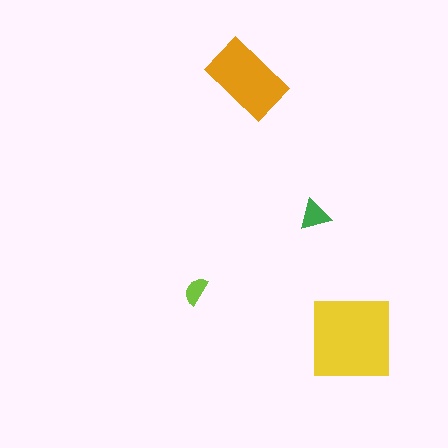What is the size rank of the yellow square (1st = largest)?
1st.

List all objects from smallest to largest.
The lime semicircle, the green triangle, the orange rectangle, the yellow square.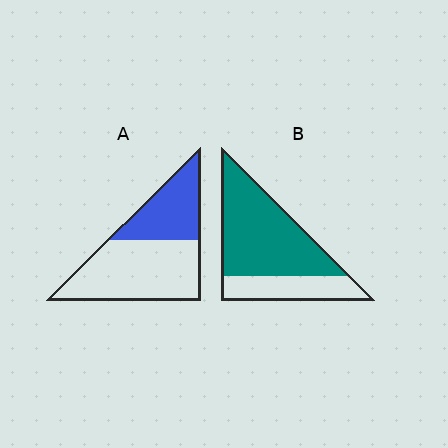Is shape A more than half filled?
No.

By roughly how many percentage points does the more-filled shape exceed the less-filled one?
By roughly 35 percentage points (B over A).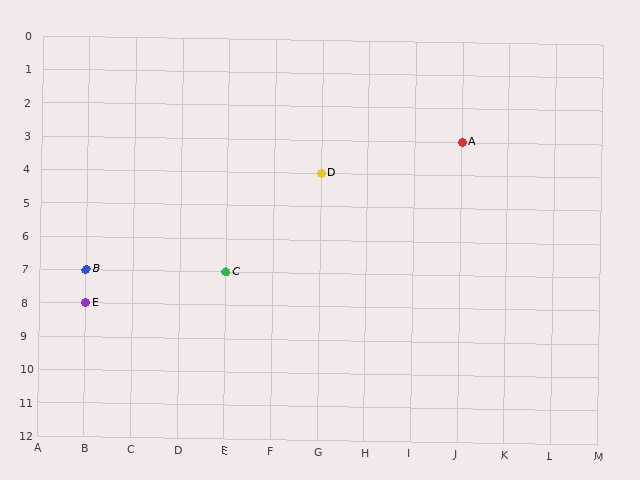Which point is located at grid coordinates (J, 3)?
Point A is at (J, 3).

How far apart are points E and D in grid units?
Points E and D are 5 columns and 4 rows apart (about 6.4 grid units diagonally).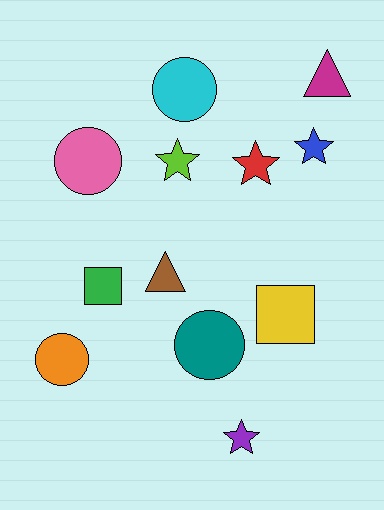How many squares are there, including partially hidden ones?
There are 2 squares.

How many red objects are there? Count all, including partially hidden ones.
There is 1 red object.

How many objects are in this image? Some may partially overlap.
There are 12 objects.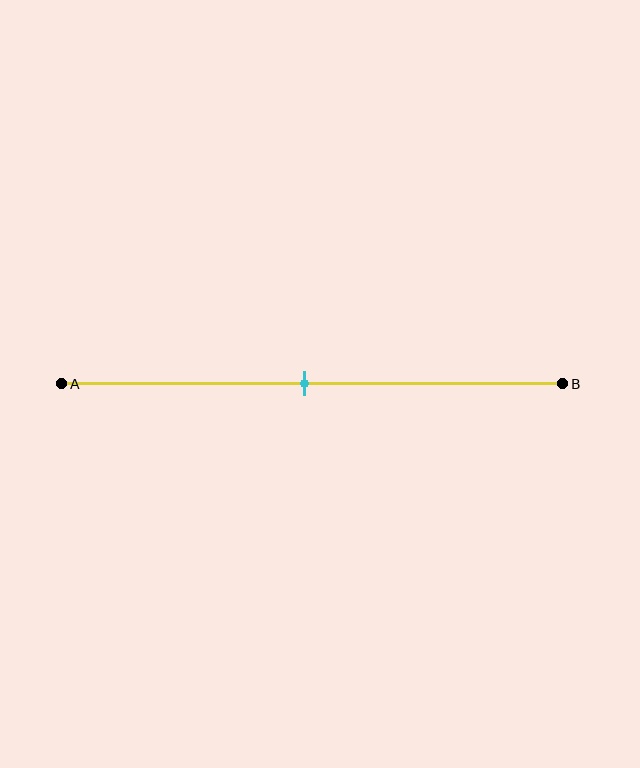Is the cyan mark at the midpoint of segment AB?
Yes, the mark is approximately at the midpoint.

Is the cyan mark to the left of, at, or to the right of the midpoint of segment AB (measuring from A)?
The cyan mark is approximately at the midpoint of segment AB.